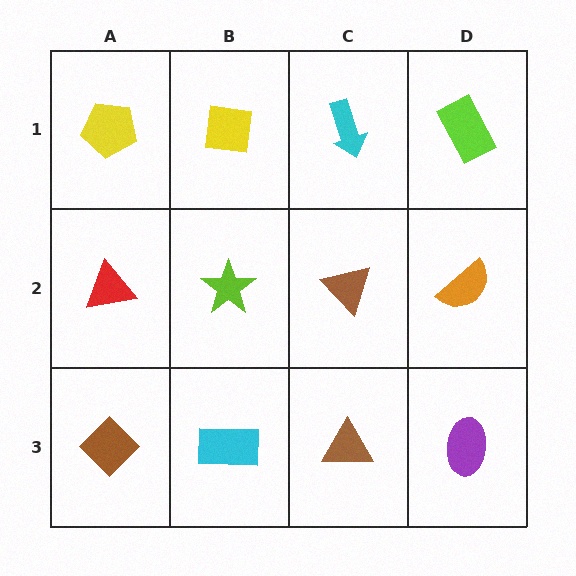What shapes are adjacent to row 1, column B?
A lime star (row 2, column B), a yellow pentagon (row 1, column A), a cyan arrow (row 1, column C).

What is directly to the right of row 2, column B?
A brown triangle.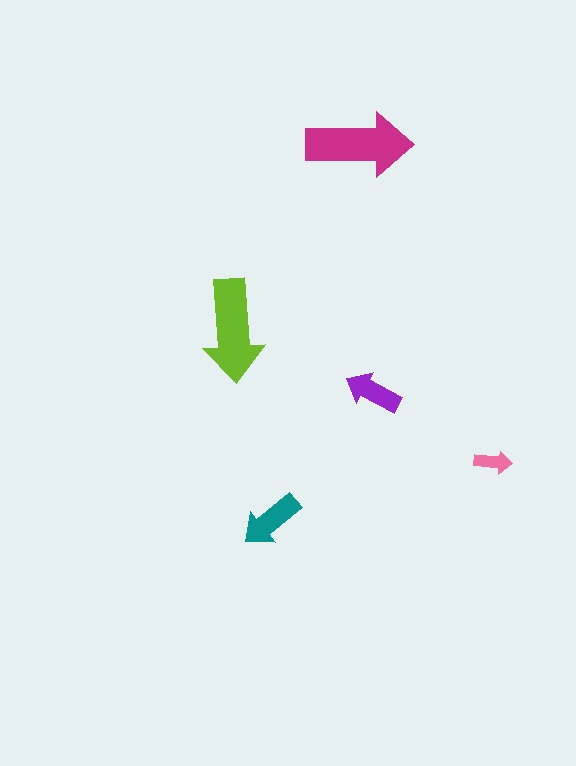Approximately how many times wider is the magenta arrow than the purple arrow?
About 2 times wider.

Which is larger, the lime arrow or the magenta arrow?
The magenta one.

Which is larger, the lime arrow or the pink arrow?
The lime one.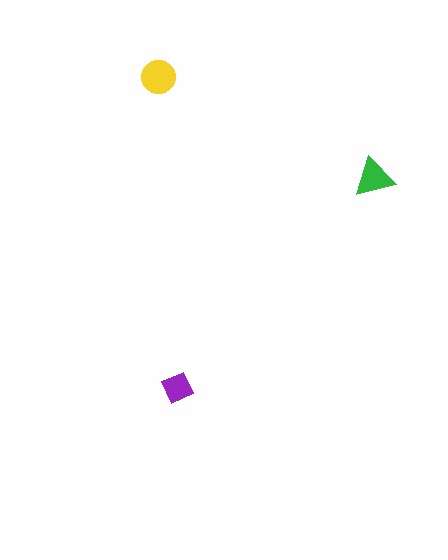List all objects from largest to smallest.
The yellow circle, the green triangle, the purple diamond.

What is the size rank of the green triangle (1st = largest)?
2nd.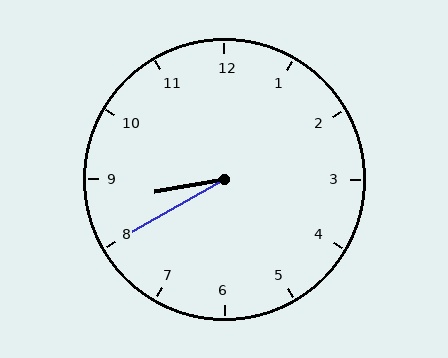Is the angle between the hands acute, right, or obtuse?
It is acute.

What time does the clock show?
8:40.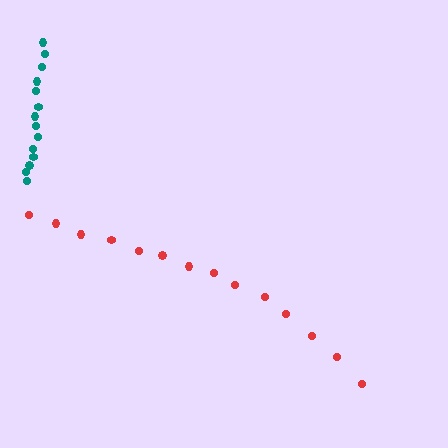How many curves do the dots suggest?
There are 2 distinct paths.